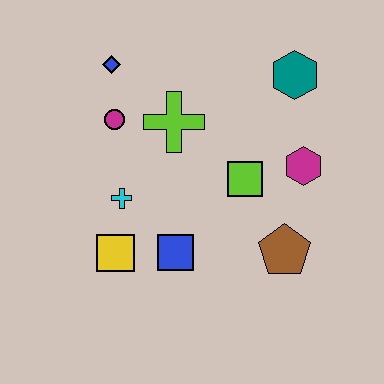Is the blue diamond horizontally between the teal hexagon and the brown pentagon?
No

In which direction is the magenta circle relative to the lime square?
The magenta circle is to the left of the lime square.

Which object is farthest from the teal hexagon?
The yellow square is farthest from the teal hexagon.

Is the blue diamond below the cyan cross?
No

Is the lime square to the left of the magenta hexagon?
Yes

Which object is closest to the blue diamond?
The magenta circle is closest to the blue diamond.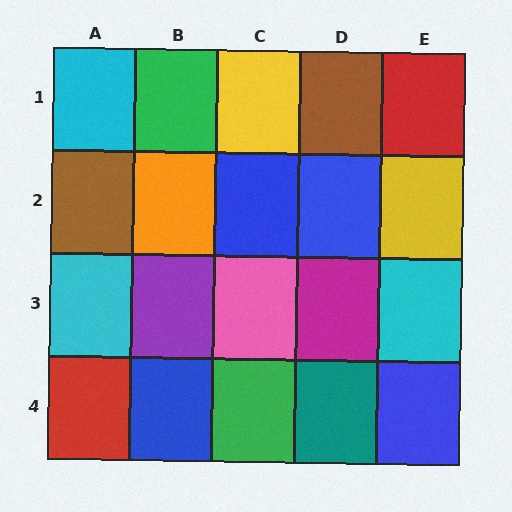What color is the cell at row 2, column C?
Blue.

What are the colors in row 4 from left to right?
Red, blue, green, teal, blue.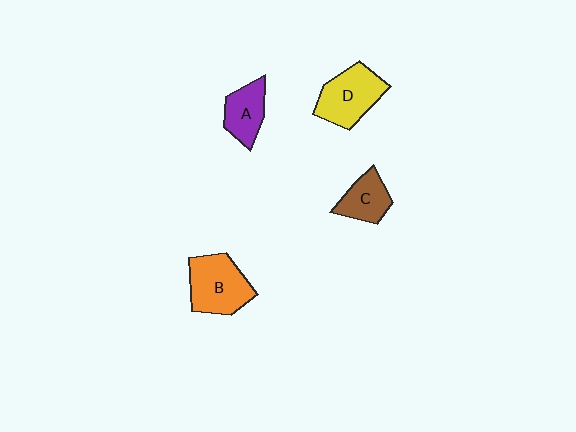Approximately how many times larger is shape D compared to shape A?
Approximately 1.5 times.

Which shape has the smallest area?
Shape C (brown).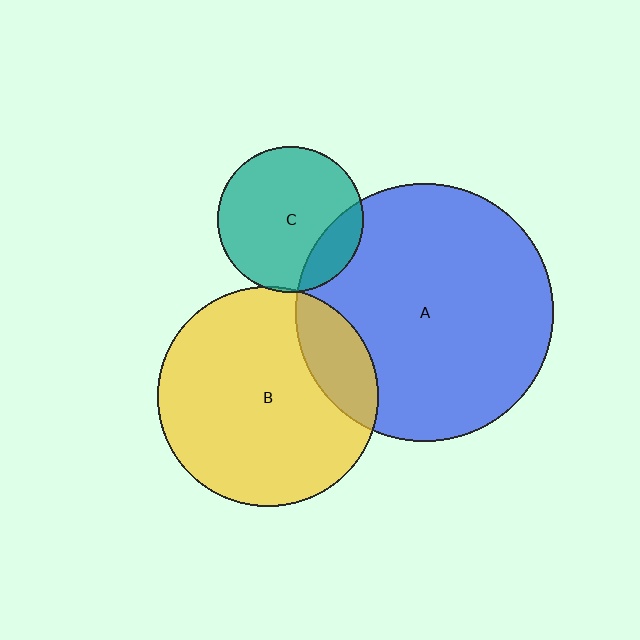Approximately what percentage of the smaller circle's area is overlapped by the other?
Approximately 5%.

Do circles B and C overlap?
Yes.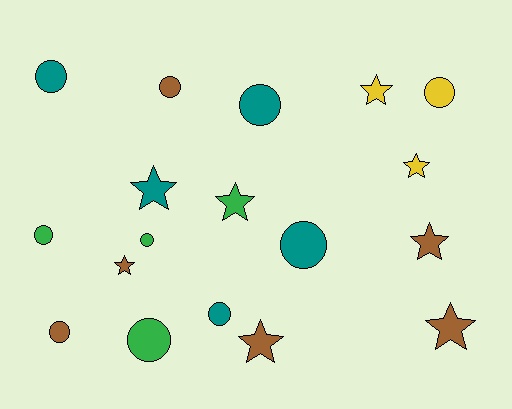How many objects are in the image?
There are 18 objects.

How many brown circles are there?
There are 2 brown circles.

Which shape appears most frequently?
Circle, with 10 objects.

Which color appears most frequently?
Brown, with 6 objects.